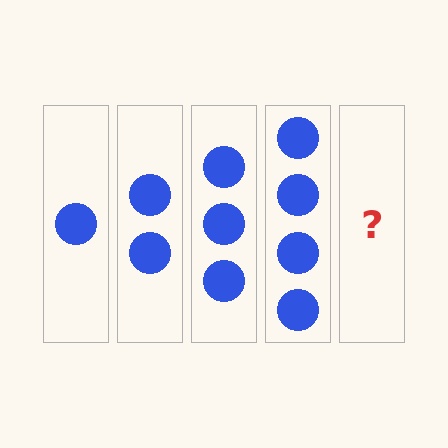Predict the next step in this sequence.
The next step is 5 circles.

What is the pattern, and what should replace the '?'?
The pattern is that each step adds one more circle. The '?' should be 5 circles.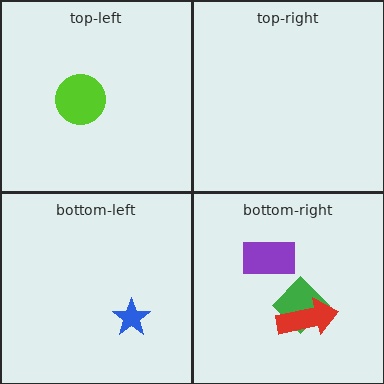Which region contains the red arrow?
The bottom-right region.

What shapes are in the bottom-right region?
The green diamond, the red arrow, the purple rectangle.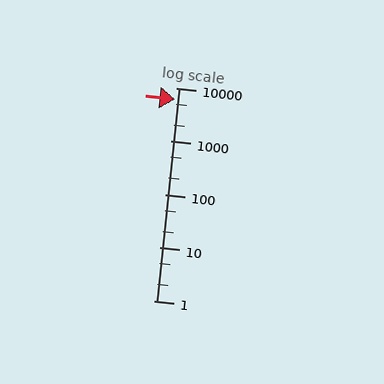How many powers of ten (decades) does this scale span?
The scale spans 4 decades, from 1 to 10000.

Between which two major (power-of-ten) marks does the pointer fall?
The pointer is between 1000 and 10000.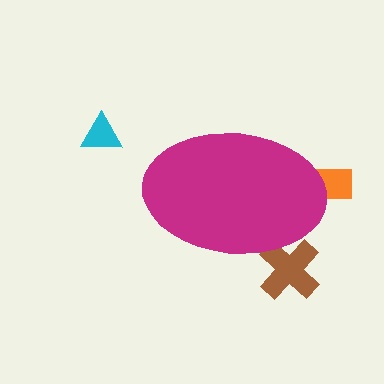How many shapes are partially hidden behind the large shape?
2 shapes are partially hidden.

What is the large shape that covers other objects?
A magenta ellipse.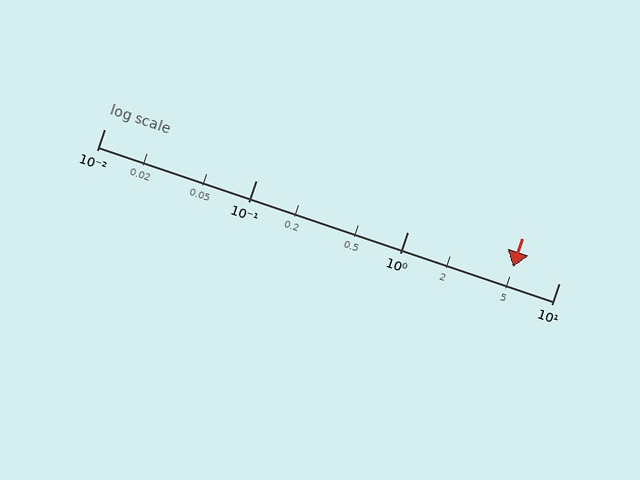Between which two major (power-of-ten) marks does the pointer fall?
The pointer is between 1 and 10.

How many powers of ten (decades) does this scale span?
The scale spans 3 decades, from 0.01 to 10.